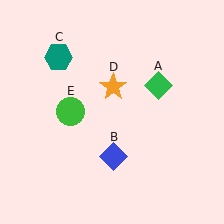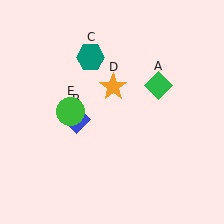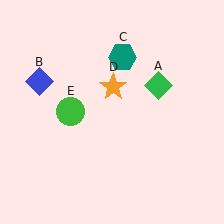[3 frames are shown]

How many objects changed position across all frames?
2 objects changed position: blue diamond (object B), teal hexagon (object C).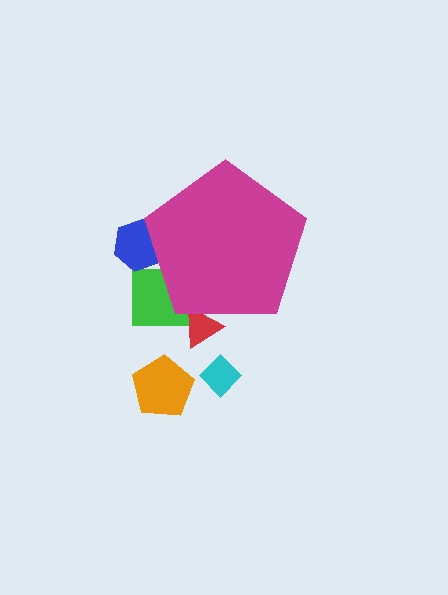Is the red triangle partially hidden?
Yes, the red triangle is partially hidden behind the magenta pentagon.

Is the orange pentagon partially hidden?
No, the orange pentagon is fully visible.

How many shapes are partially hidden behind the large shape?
3 shapes are partially hidden.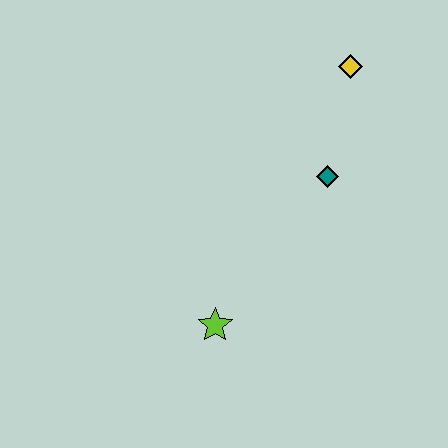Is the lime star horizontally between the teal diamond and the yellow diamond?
No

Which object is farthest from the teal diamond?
The lime star is farthest from the teal diamond.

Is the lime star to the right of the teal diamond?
No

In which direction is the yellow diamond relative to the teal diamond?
The yellow diamond is above the teal diamond.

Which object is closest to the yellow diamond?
The teal diamond is closest to the yellow diamond.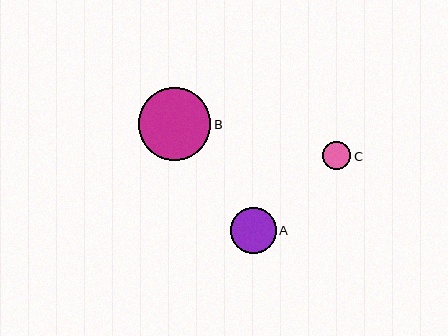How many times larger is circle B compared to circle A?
Circle B is approximately 1.6 times the size of circle A.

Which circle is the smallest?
Circle C is the smallest with a size of approximately 28 pixels.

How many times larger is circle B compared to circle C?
Circle B is approximately 2.6 times the size of circle C.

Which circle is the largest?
Circle B is the largest with a size of approximately 73 pixels.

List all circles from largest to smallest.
From largest to smallest: B, A, C.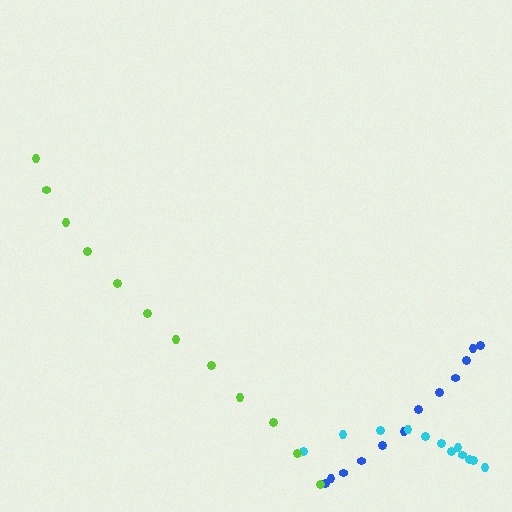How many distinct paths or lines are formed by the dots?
There are 3 distinct paths.